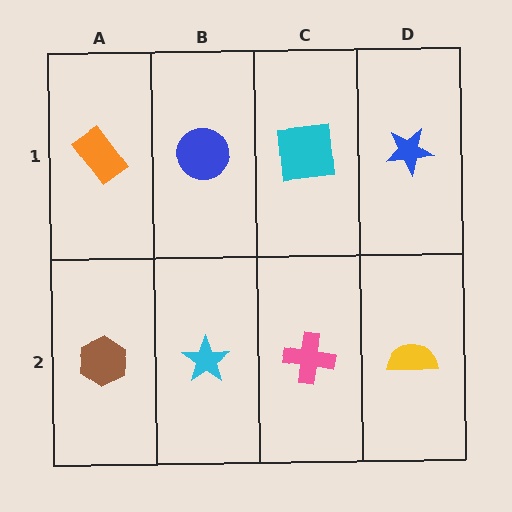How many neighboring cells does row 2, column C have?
3.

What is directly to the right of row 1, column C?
A blue star.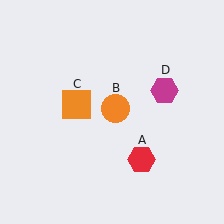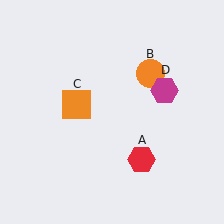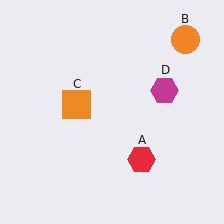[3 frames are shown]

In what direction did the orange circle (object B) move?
The orange circle (object B) moved up and to the right.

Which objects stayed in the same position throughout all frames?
Red hexagon (object A) and orange square (object C) and magenta hexagon (object D) remained stationary.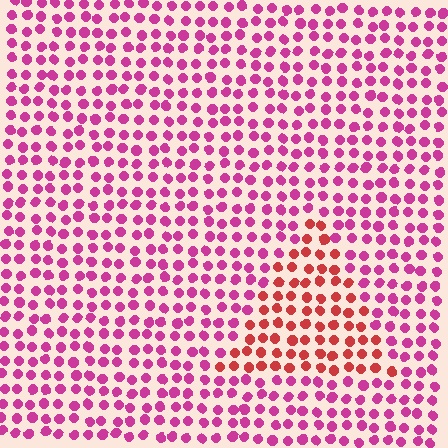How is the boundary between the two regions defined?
The boundary is defined purely by a slight shift in hue (about 38 degrees). Spacing, size, and orientation are identical on both sides.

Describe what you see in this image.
The image is filled with small magenta elements in a uniform arrangement. A triangle-shaped region is visible where the elements are tinted to a slightly different hue, forming a subtle color boundary.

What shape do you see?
I see a triangle.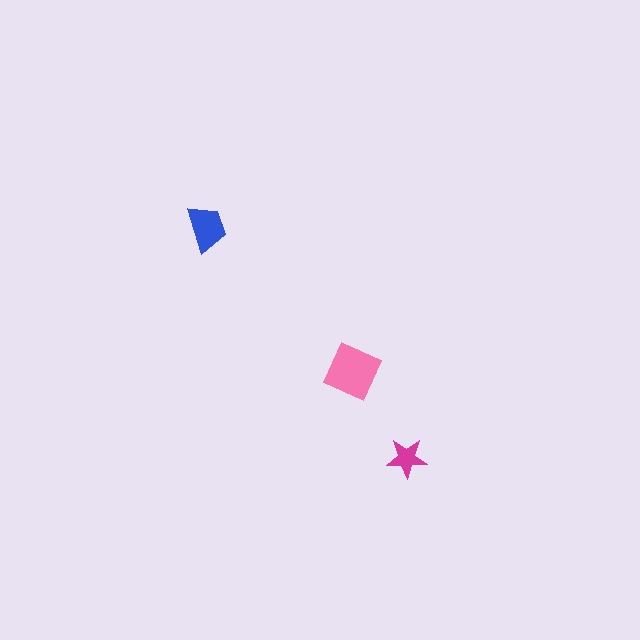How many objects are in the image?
There are 3 objects in the image.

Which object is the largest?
The pink diamond.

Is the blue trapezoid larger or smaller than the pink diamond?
Smaller.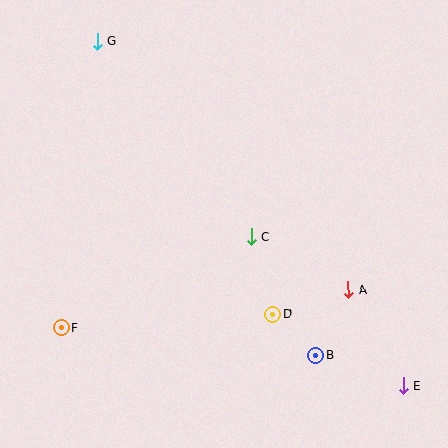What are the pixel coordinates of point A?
Point A is at (348, 290).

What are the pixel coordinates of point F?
Point F is at (61, 328).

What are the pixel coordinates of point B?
Point B is at (316, 355).